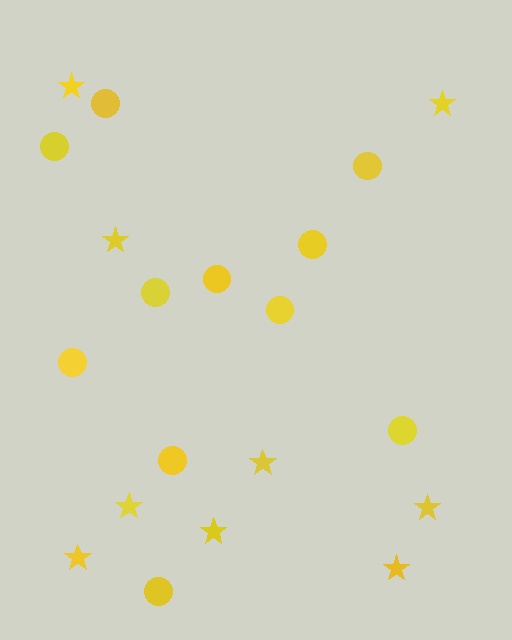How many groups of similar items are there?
There are 2 groups: one group of circles (11) and one group of stars (9).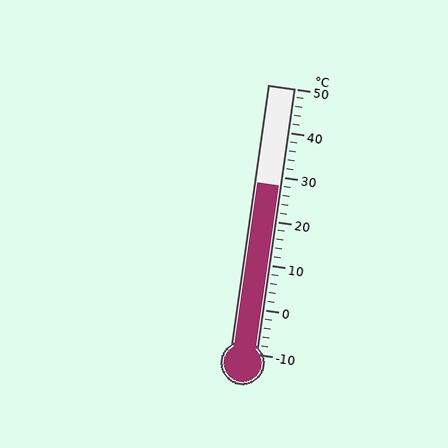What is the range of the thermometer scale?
The thermometer scale ranges from -10°C to 50°C.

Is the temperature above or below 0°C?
The temperature is above 0°C.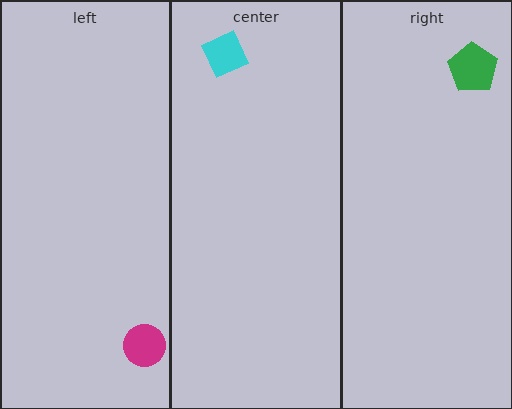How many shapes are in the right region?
1.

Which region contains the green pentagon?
The right region.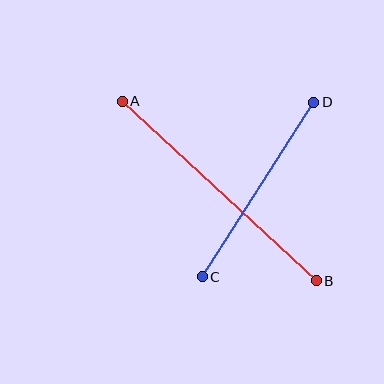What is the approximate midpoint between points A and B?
The midpoint is at approximately (219, 191) pixels.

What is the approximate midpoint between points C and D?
The midpoint is at approximately (258, 189) pixels.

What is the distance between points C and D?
The distance is approximately 207 pixels.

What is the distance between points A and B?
The distance is approximately 264 pixels.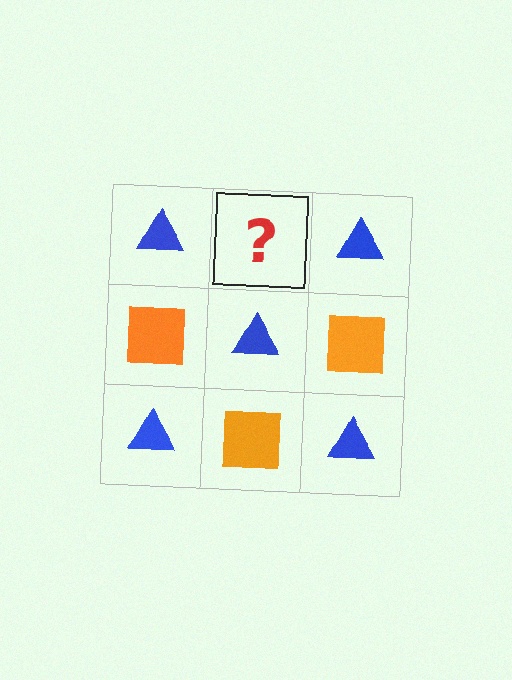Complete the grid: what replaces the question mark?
The question mark should be replaced with an orange square.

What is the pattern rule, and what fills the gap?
The rule is that it alternates blue triangle and orange square in a checkerboard pattern. The gap should be filled with an orange square.